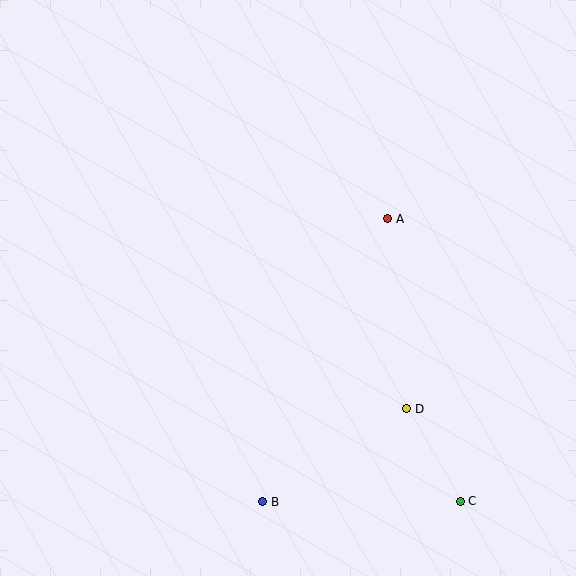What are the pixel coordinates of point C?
Point C is at (460, 501).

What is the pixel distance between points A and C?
The distance between A and C is 292 pixels.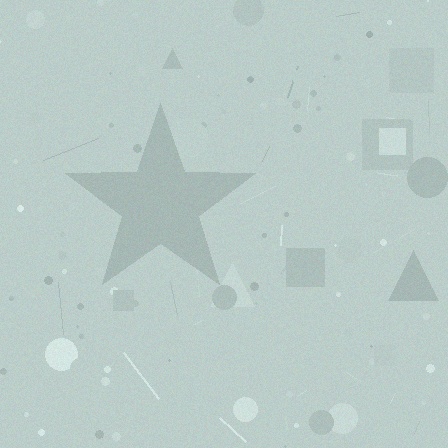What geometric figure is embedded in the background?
A star is embedded in the background.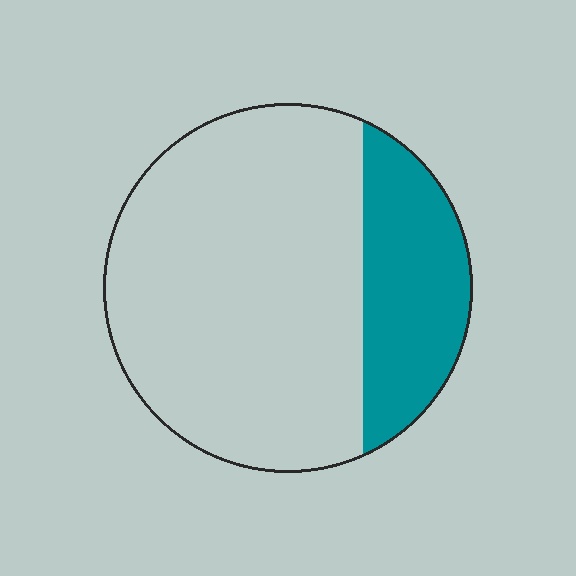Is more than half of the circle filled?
No.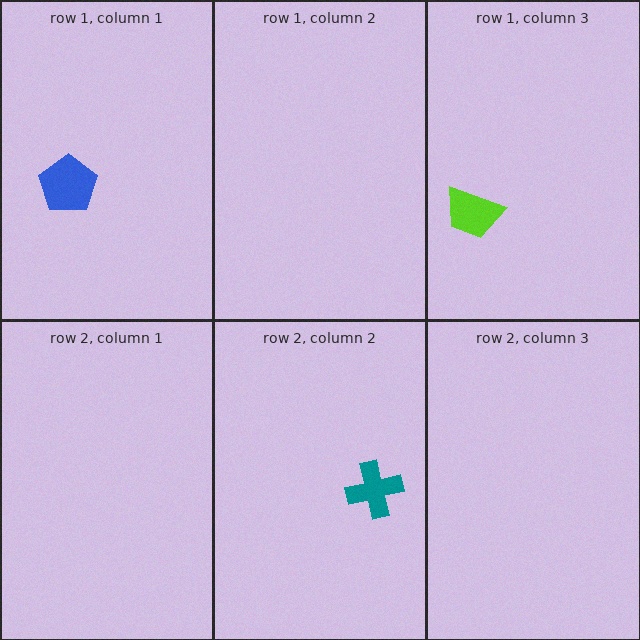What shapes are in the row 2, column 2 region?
The teal cross.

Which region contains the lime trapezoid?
The row 1, column 3 region.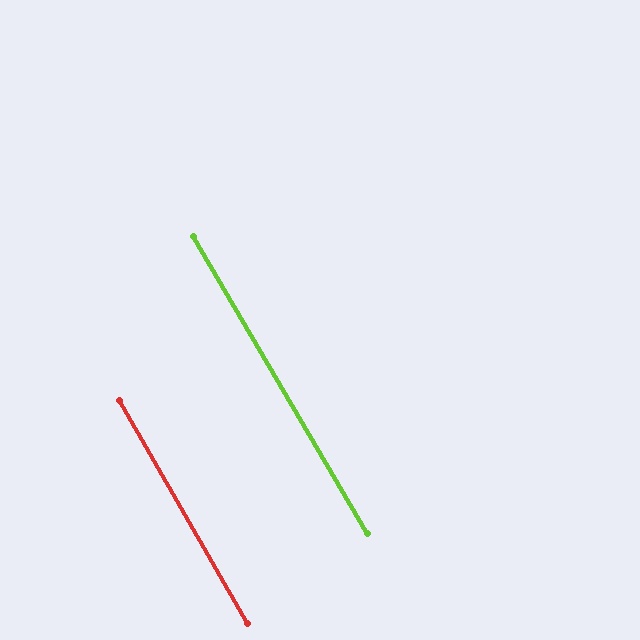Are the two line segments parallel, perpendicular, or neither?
Parallel — their directions differ by only 0.4°.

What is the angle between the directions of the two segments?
Approximately 0 degrees.